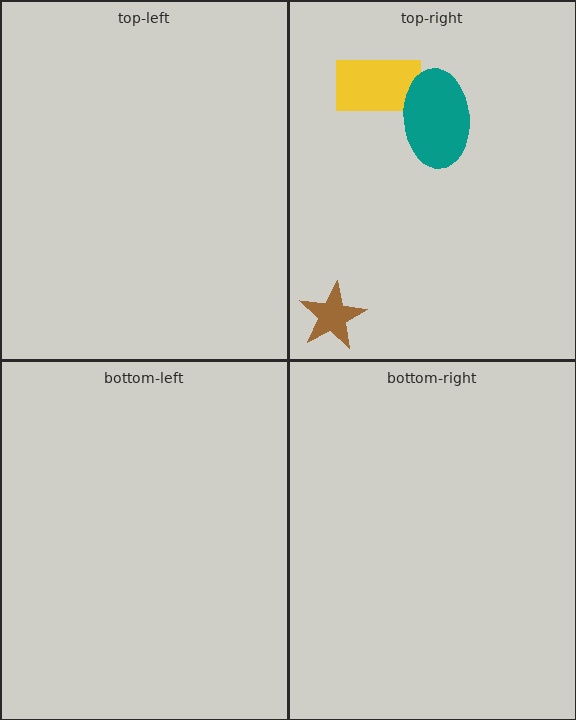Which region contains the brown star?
The top-right region.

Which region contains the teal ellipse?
The top-right region.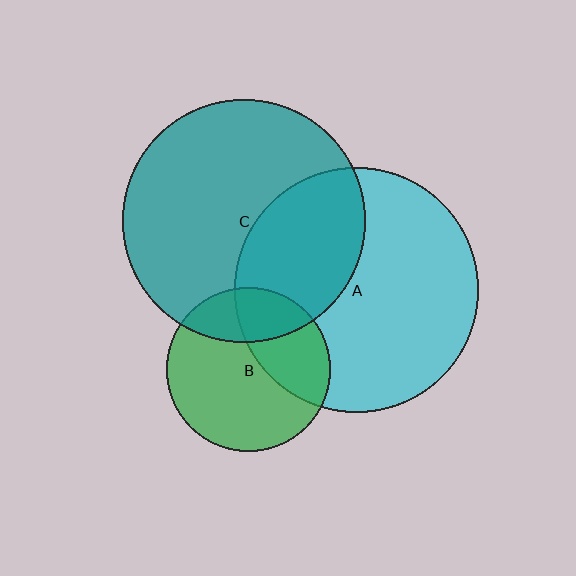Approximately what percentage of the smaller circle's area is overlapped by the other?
Approximately 25%.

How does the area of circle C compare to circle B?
Approximately 2.2 times.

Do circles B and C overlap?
Yes.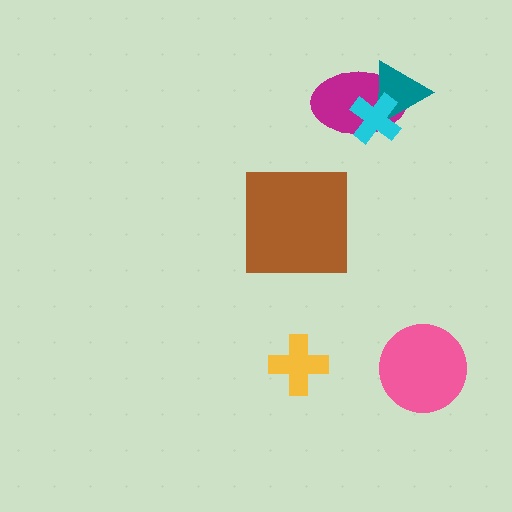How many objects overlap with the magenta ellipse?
2 objects overlap with the magenta ellipse.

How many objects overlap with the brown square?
0 objects overlap with the brown square.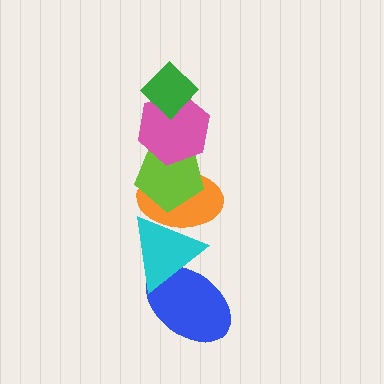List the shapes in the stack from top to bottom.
From top to bottom: the green diamond, the pink hexagon, the lime pentagon, the orange ellipse, the cyan triangle, the blue ellipse.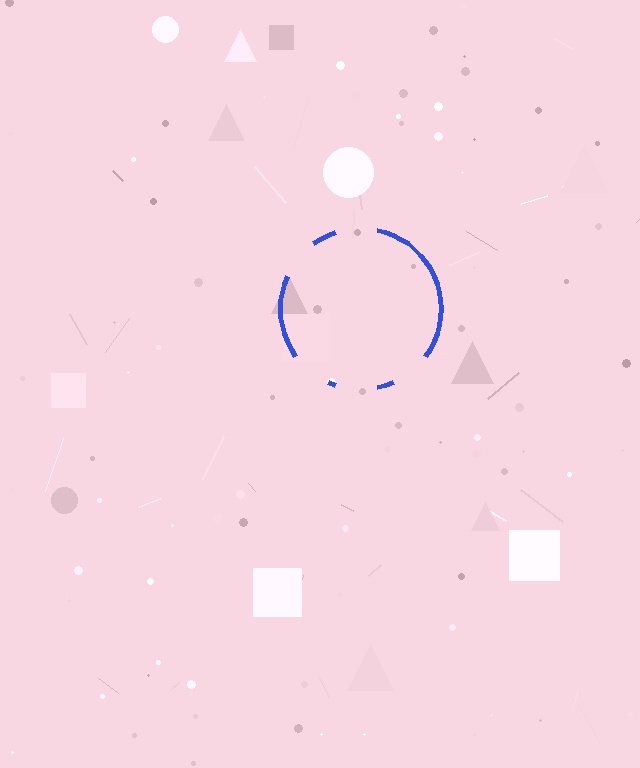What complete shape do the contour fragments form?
The contour fragments form a circle.